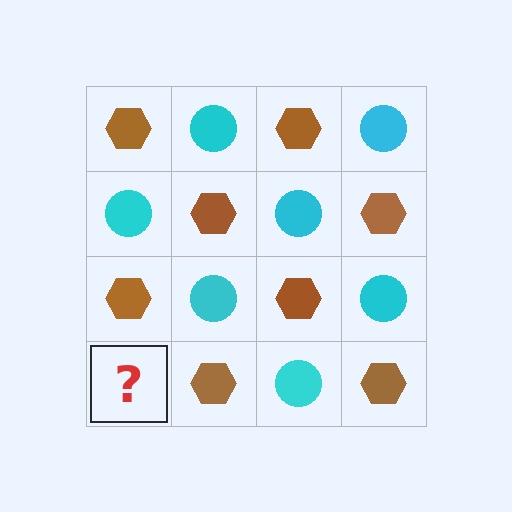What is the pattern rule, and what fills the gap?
The rule is that it alternates brown hexagon and cyan circle in a checkerboard pattern. The gap should be filled with a cyan circle.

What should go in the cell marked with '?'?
The missing cell should contain a cyan circle.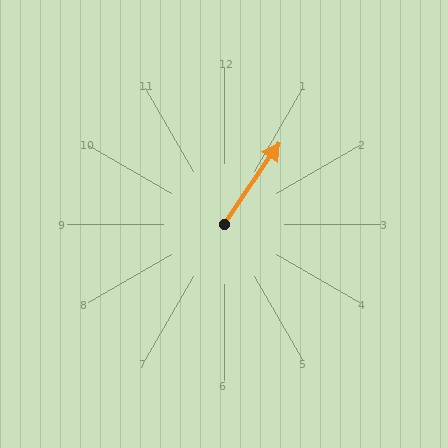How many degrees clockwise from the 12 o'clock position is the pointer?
Approximately 34 degrees.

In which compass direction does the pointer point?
Northeast.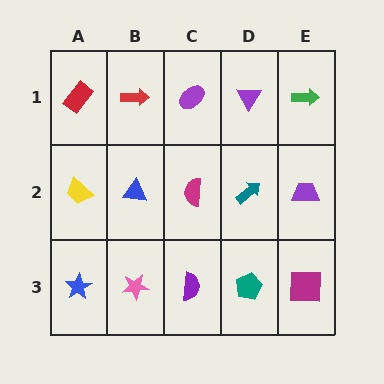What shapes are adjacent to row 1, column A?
A yellow trapezoid (row 2, column A), a red arrow (row 1, column B).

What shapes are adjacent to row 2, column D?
A purple triangle (row 1, column D), a teal pentagon (row 3, column D), a magenta semicircle (row 2, column C), a purple trapezoid (row 2, column E).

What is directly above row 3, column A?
A yellow trapezoid.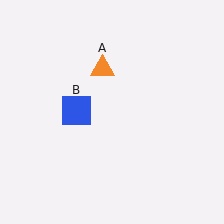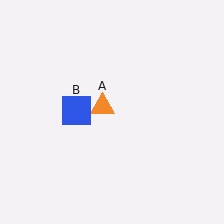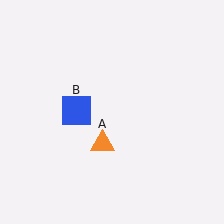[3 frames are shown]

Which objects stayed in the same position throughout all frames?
Blue square (object B) remained stationary.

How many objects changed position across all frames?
1 object changed position: orange triangle (object A).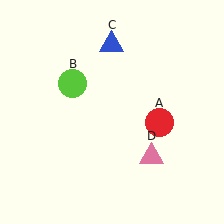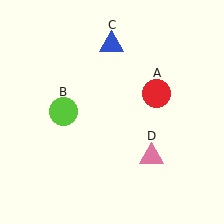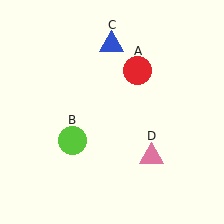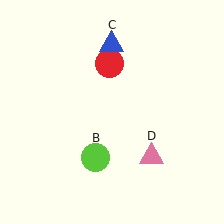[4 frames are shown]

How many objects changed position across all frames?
2 objects changed position: red circle (object A), lime circle (object B).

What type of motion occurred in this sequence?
The red circle (object A), lime circle (object B) rotated counterclockwise around the center of the scene.